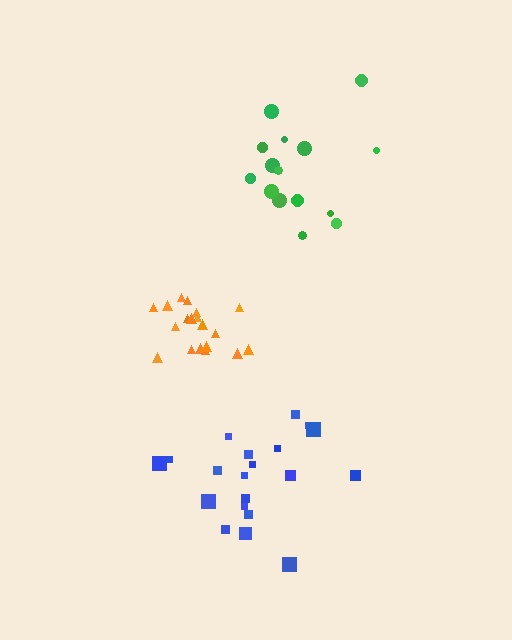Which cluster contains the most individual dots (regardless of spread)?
Blue (20).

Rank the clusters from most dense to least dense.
orange, green, blue.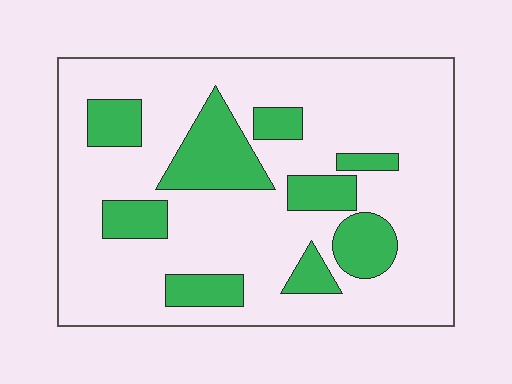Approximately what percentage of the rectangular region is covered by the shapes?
Approximately 25%.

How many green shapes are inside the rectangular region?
9.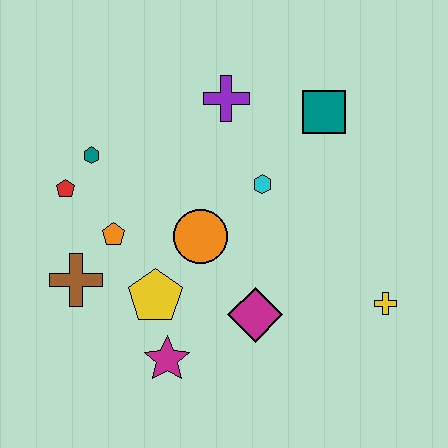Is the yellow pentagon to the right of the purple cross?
No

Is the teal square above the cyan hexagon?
Yes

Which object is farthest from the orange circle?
The yellow cross is farthest from the orange circle.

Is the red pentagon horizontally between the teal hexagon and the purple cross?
No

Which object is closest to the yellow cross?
The magenta diamond is closest to the yellow cross.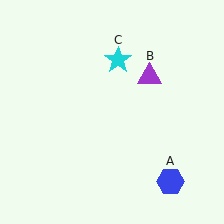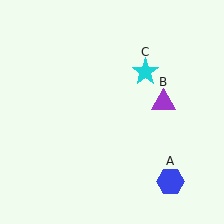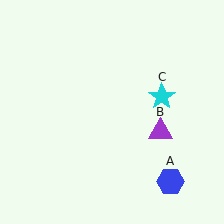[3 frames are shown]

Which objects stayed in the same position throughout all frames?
Blue hexagon (object A) remained stationary.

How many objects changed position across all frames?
2 objects changed position: purple triangle (object B), cyan star (object C).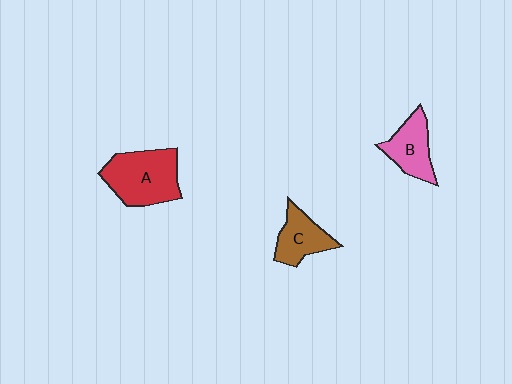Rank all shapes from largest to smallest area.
From largest to smallest: A (red), B (pink), C (brown).